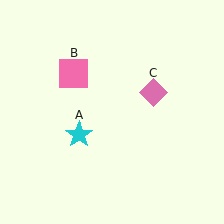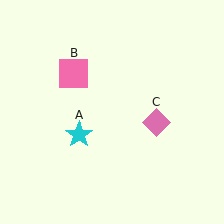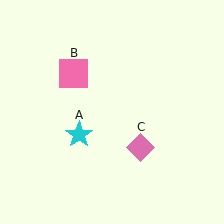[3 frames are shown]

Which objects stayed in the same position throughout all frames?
Cyan star (object A) and pink square (object B) remained stationary.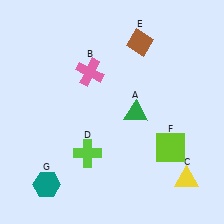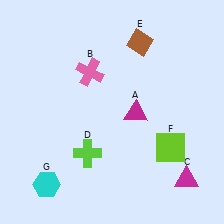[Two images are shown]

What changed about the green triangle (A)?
In Image 1, A is green. In Image 2, it changed to magenta.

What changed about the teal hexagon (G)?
In Image 1, G is teal. In Image 2, it changed to cyan.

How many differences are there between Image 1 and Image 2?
There are 3 differences between the two images.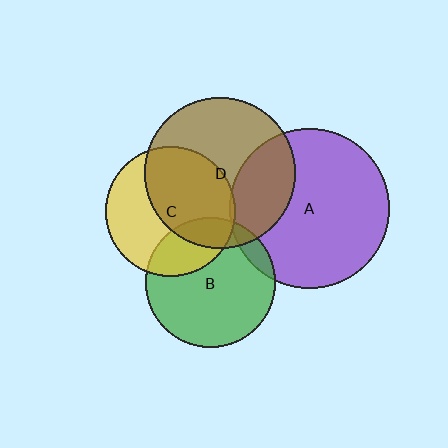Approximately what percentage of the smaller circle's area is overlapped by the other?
Approximately 5%.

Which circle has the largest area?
Circle A (purple).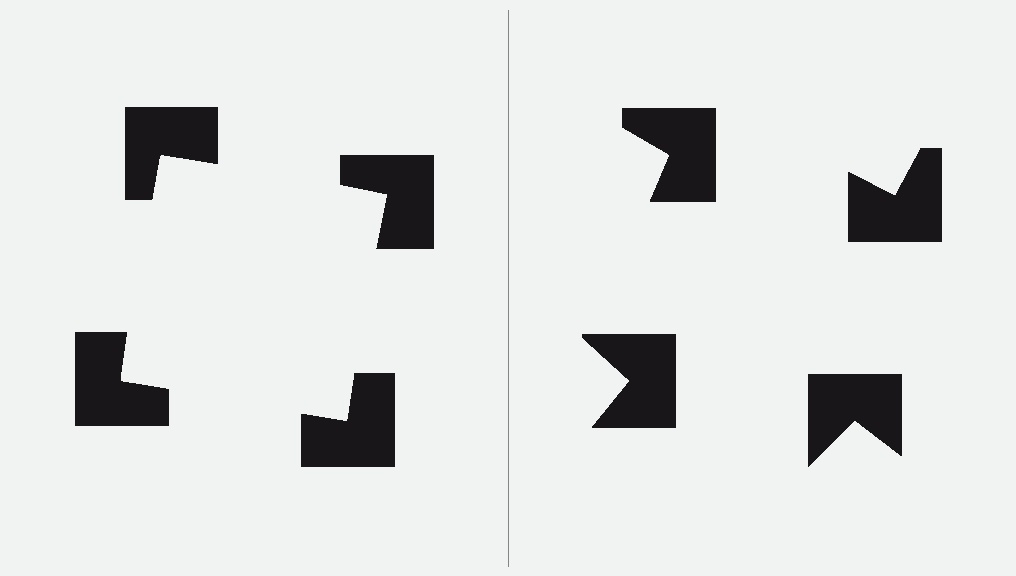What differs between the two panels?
The notched squares are positioned identically on both sides; only the wedge orientations differ. On the left they align to a square; on the right they are misaligned.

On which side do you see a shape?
An illusory square appears on the left side. On the right side the wedge cuts are rotated, so no coherent shape forms.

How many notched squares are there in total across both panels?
8 — 4 on each side.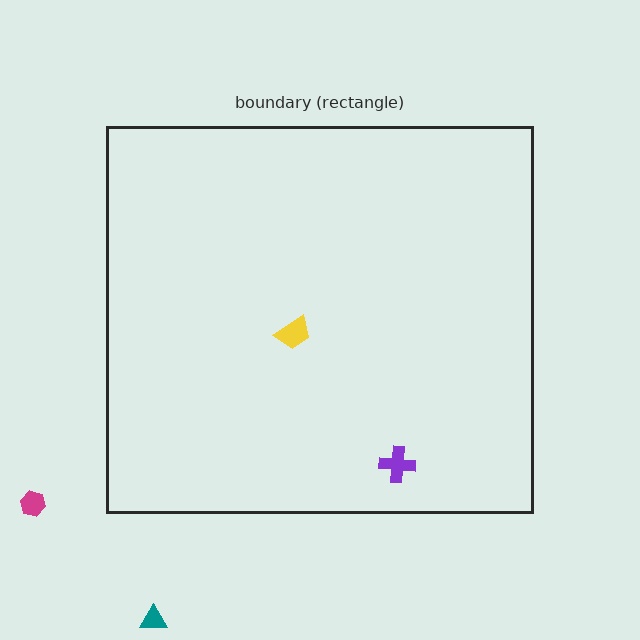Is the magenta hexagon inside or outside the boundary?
Outside.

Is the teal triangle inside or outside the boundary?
Outside.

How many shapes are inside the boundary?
2 inside, 2 outside.